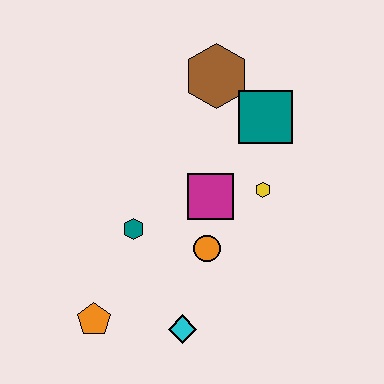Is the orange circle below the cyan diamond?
No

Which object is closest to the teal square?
The brown hexagon is closest to the teal square.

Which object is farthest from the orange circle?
The brown hexagon is farthest from the orange circle.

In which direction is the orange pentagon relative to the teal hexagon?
The orange pentagon is below the teal hexagon.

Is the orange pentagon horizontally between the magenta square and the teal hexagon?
No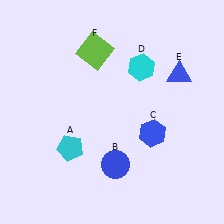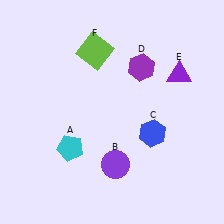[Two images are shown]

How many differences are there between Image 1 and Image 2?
There are 3 differences between the two images.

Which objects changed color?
B changed from blue to purple. D changed from cyan to purple. E changed from blue to purple.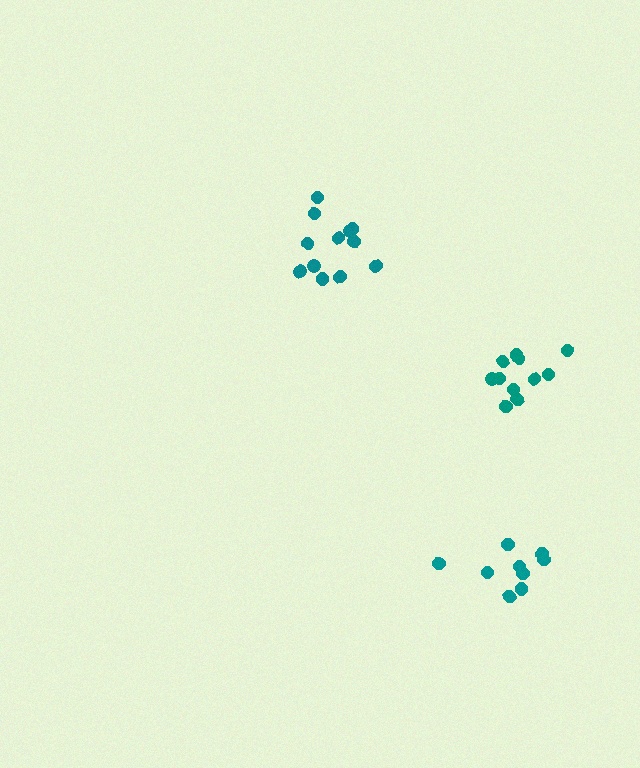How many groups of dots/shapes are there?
There are 3 groups.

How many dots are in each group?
Group 1: 12 dots, Group 2: 9 dots, Group 3: 11 dots (32 total).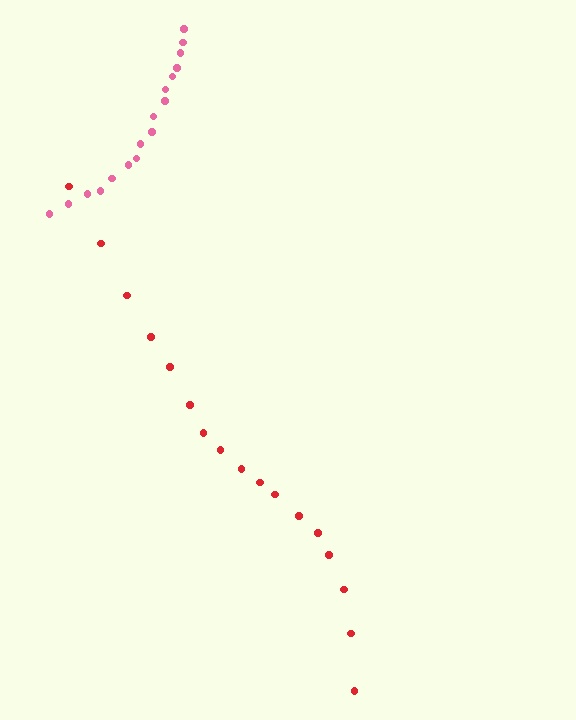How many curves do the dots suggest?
There are 2 distinct paths.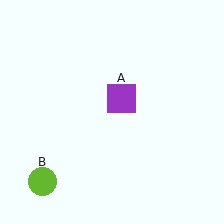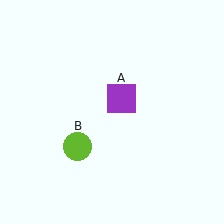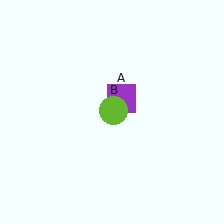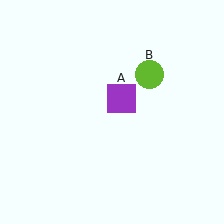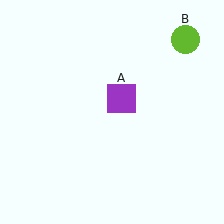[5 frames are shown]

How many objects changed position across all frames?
1 object changed position: lime circle (object B).